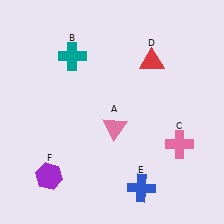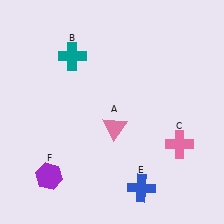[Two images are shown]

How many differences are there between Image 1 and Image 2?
There is 1 difference between the two images.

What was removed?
The red triangle (D) was removed in Image 2.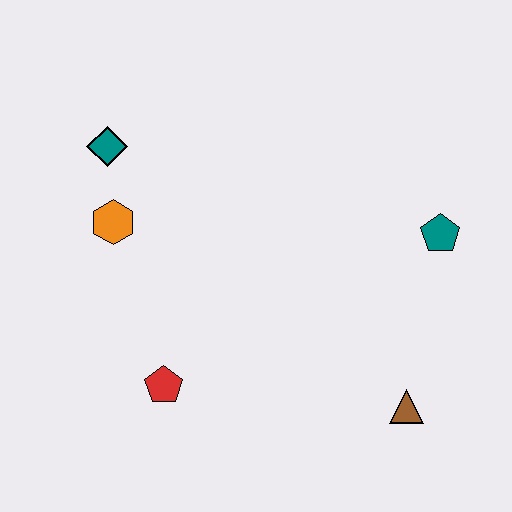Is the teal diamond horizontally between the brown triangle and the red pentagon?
No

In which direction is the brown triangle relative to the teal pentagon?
The brown triangle is below the teal pentagon.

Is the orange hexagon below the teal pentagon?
No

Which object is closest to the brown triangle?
The teal pentagon is closest to the brown triangle.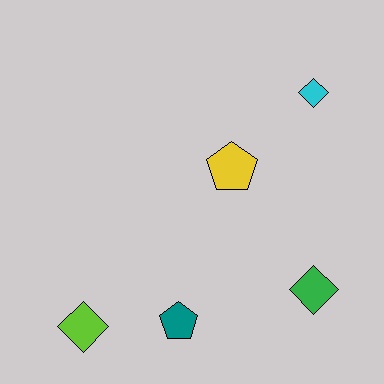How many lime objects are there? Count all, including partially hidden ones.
There is 1 lime object.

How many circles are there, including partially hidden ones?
There are no circles.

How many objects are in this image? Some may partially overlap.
There are 5 objects.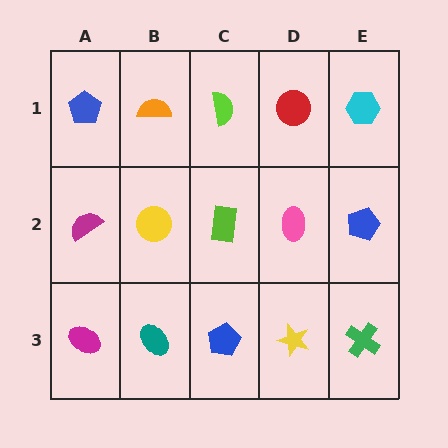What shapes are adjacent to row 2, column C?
A lime semicircle (row 1, column C), a blue pentagon (row 3, column C), a yellow circle (row 2, column B), a pink ellipse (row 2, column D).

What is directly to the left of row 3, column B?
A magenta ellipse.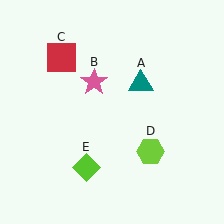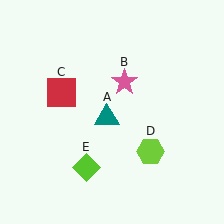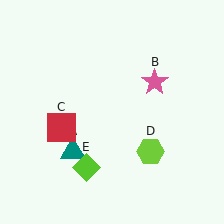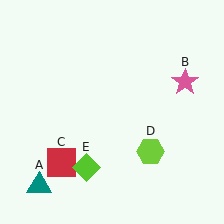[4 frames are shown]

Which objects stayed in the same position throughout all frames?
Lime hexagon (object D) and lime diamond (object E) remained stationary.